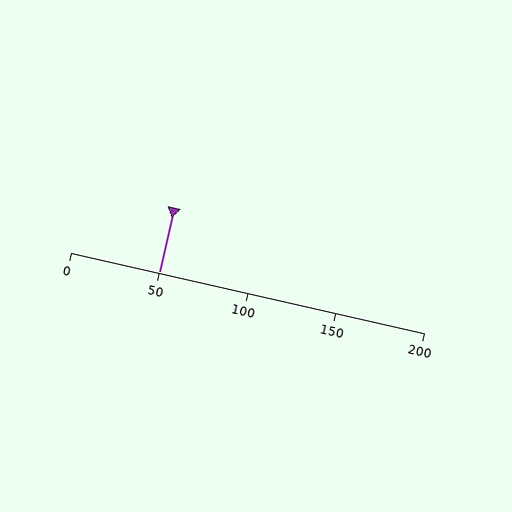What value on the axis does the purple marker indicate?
The marker indicates approximately 50.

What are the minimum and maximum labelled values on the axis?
The axis runs from 0 to 200.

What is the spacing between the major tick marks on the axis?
The major ticks are spaced 50 apart.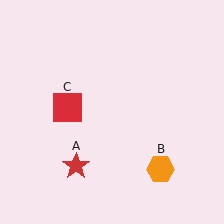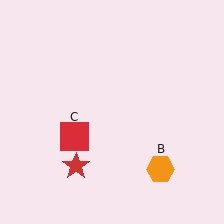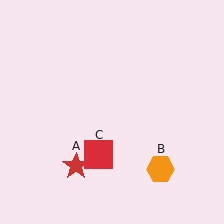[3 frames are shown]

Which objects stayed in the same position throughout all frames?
Red star (object A) and orange hexagon (object B) remained stationary.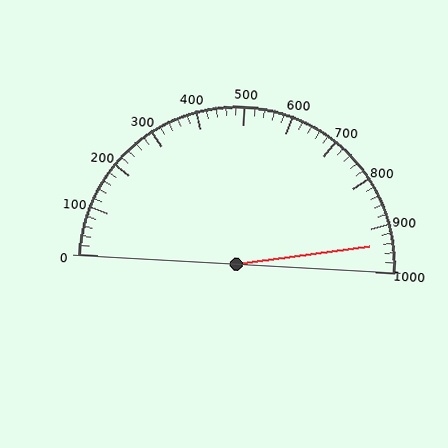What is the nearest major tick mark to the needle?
The nearest major tick mark is 900.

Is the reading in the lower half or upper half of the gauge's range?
The reading is in the upper half of the range (0 to 1000).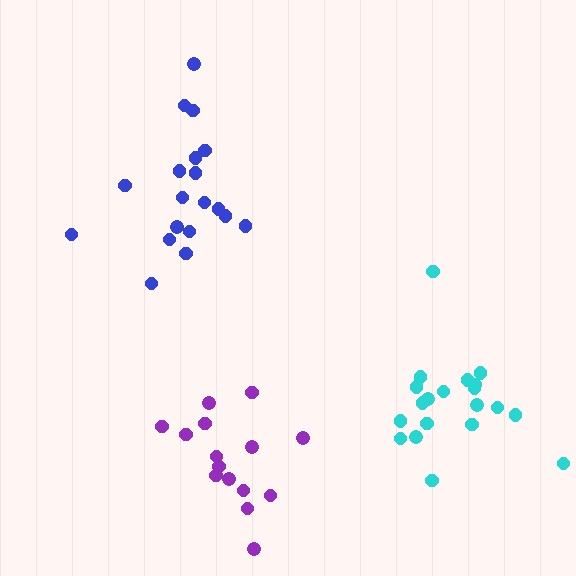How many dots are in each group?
Group 1: 20 dots, Group 2: 19 dots, Group 3: 15 dots (54 total).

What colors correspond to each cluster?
The clusters are colored: cyan, blue, purple.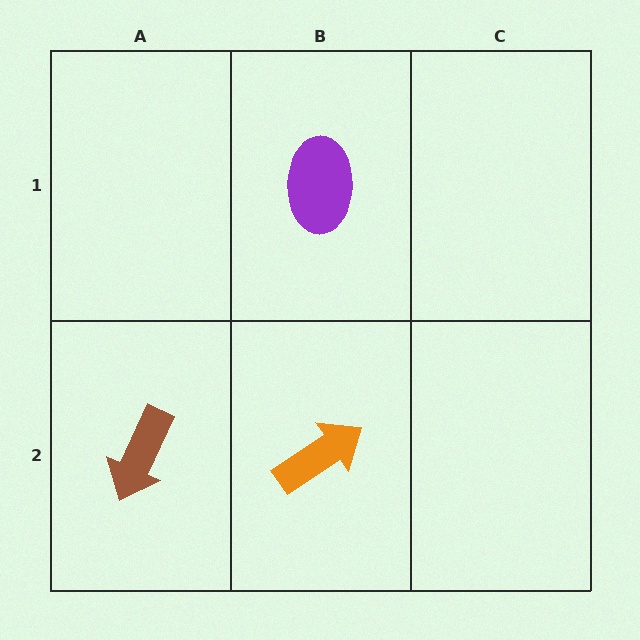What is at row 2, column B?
An orange arrow.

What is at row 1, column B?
A purple ellipse.